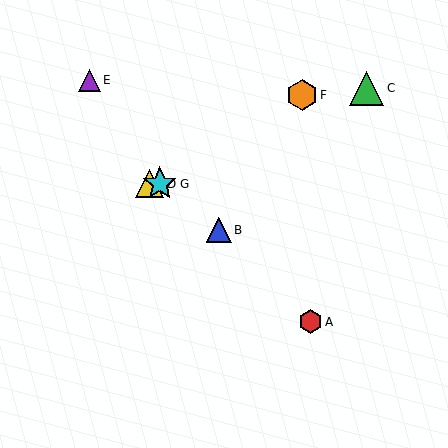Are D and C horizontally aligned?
No, D is at y≈184 and C is at y≈88.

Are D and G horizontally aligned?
Yes, both are at y≈184.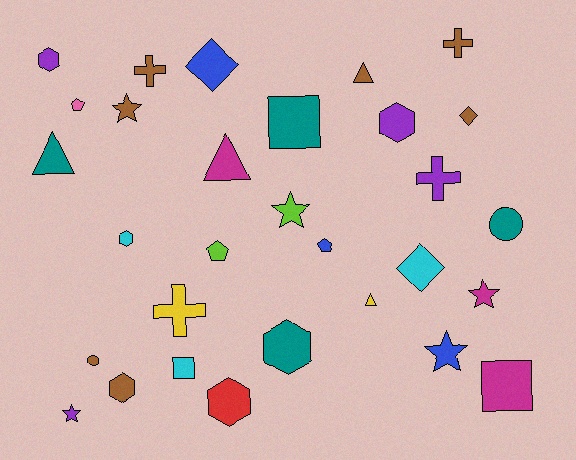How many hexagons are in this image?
There are 6 hexagons.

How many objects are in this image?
There are 30 objects.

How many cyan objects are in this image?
There are 3 cyan objects.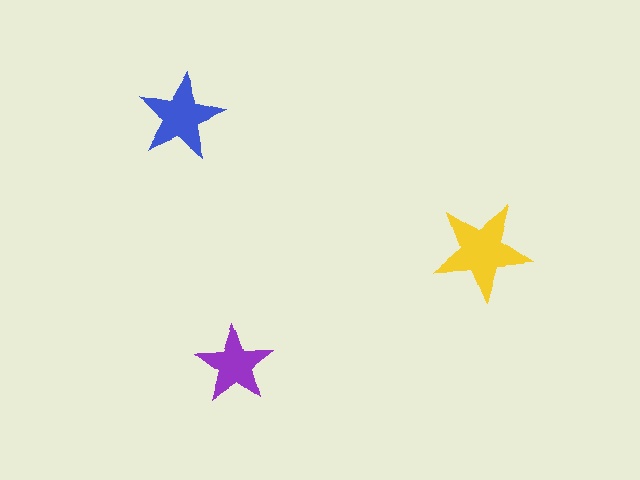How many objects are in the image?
There are 3 objects in the image.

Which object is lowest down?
The purple star is bottommost.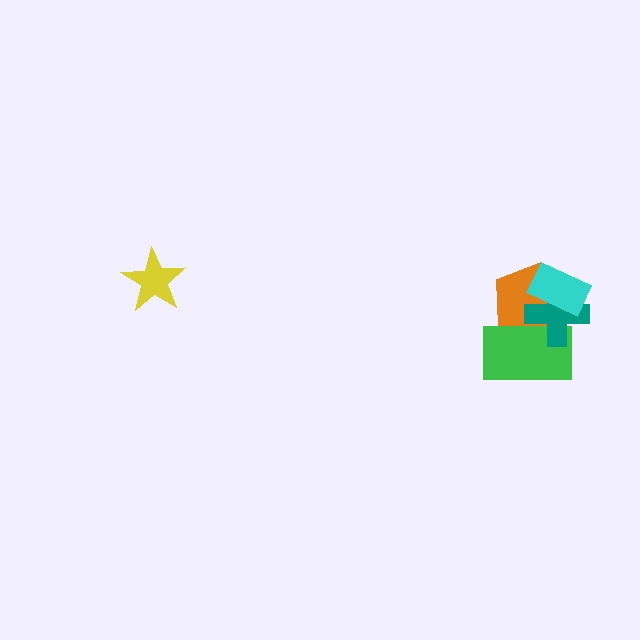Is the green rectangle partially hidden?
Yes, it is partially covered by another shape.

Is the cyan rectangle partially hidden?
No, no other shape covers it.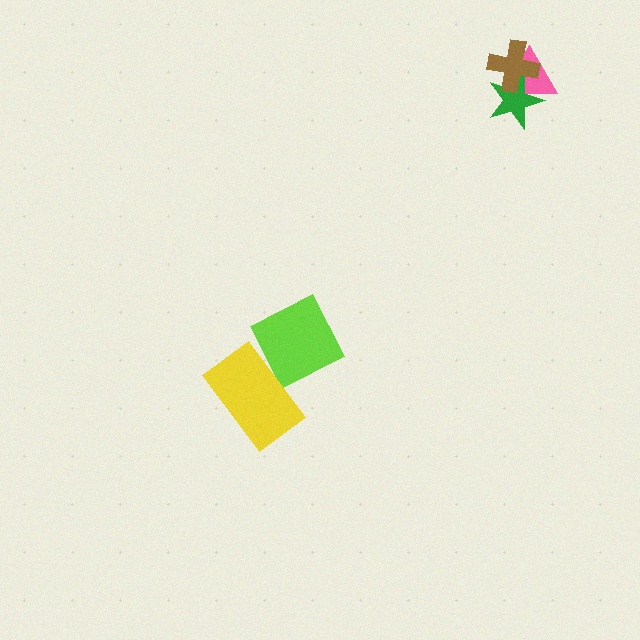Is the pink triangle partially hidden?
Yes, it is partially covered by another shape.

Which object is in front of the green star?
The brown cross is in front of the green star.